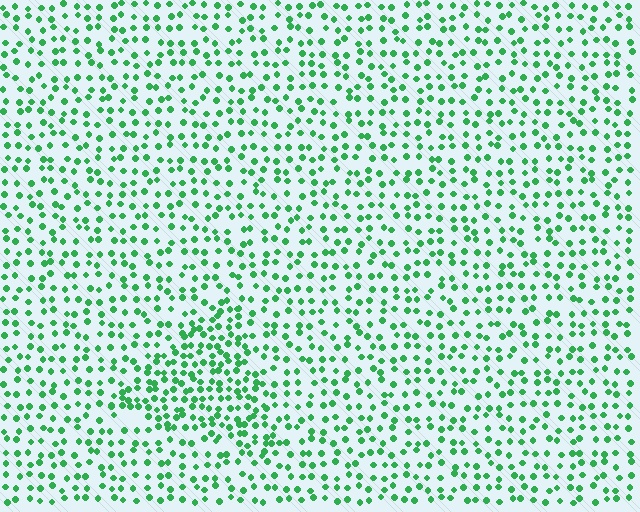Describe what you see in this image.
The image contains small green elements arranged at two different densities. A triangle-shaped region is visible where the elements are more densely packed than the surrounding area.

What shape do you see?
I see a triangle.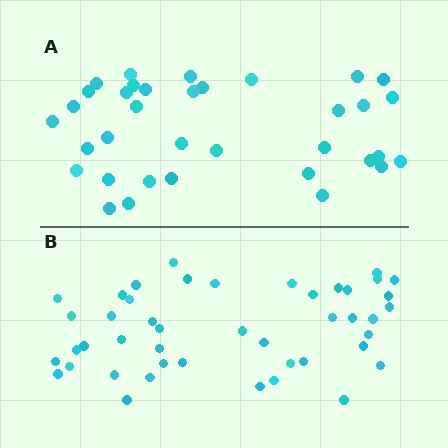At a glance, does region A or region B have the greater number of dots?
Region B (the bottom region) has more dots.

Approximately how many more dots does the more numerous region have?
Region B has roughly 10 or so more dots than region A.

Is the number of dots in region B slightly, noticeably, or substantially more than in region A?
Region B has noticeably more, but not dramatically so. The ratio is roughly 1.3 to 1.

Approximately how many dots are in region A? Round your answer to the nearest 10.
About 40 dots. (The exact count is 35, which rounds to 40.)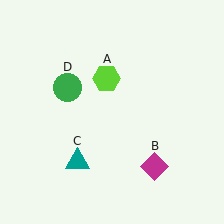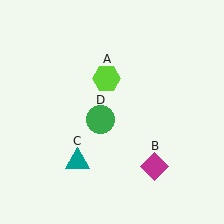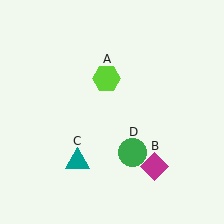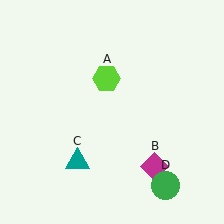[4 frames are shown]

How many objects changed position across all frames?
1 object changed position: green circle (object D).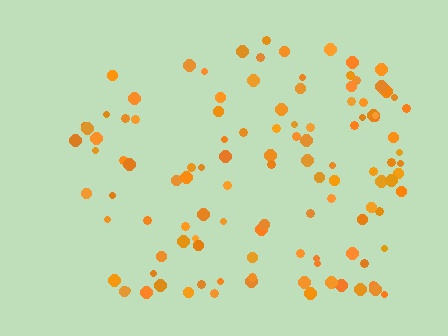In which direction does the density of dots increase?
From left to right, with the right side densest.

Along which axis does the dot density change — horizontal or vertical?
Horizontal.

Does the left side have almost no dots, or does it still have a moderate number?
Still a moderate number, just noticeably fewer than the right.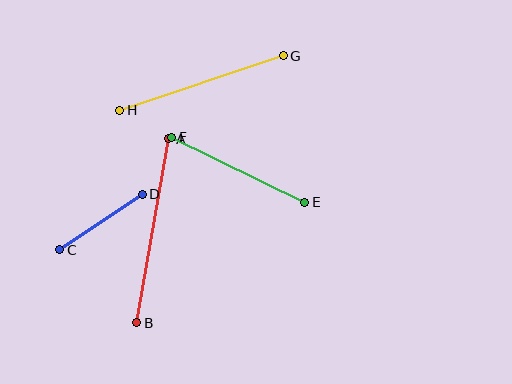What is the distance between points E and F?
The distance is approximately 148 pixels.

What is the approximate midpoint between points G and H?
The midpoint is at approximately (202, 83) pixels.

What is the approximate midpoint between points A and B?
The midpoint is at approximately (153, 231) pixels.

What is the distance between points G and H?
The distance is approximately 173 pixels.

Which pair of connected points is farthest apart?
Points A and B are farthest apart.